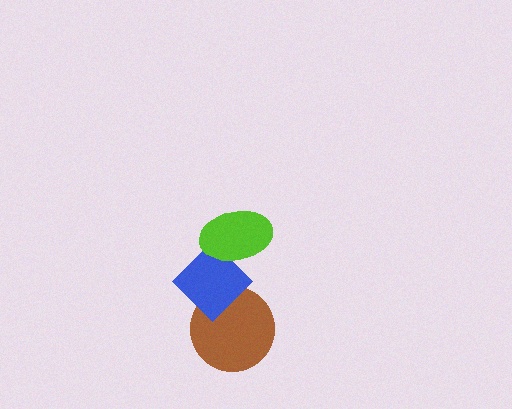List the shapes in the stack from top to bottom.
From top to bottom: the lime ellipse, the blue diamond, the brown circle.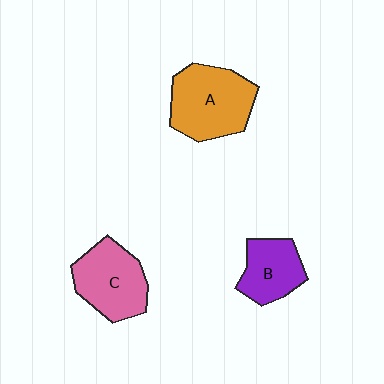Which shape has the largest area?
Shape A (orange).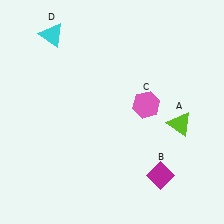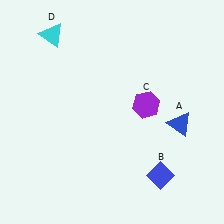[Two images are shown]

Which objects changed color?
A changed from lime to blue. B changed from magenta to blue. C changed from pink to purple.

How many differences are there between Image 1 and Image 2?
There are 3 differences between the two images.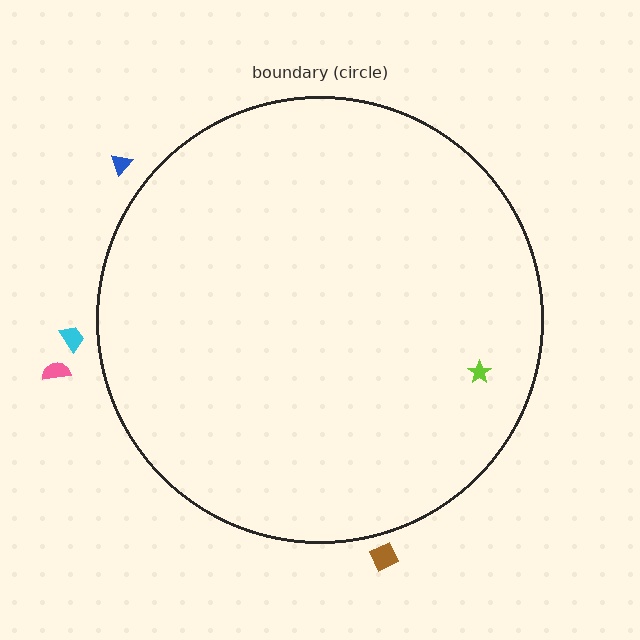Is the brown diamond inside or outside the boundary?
Outside.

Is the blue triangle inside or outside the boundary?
Outside.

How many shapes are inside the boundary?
1 inside, 4 outside.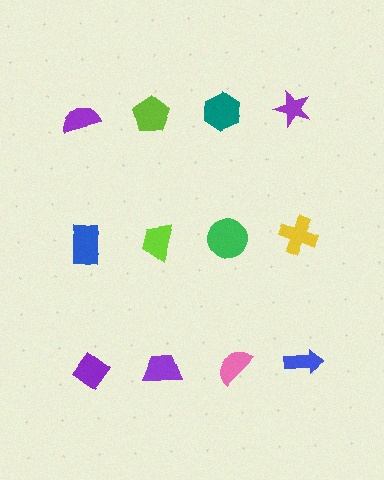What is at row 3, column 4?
A blue arrow.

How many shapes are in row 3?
4 shapes.